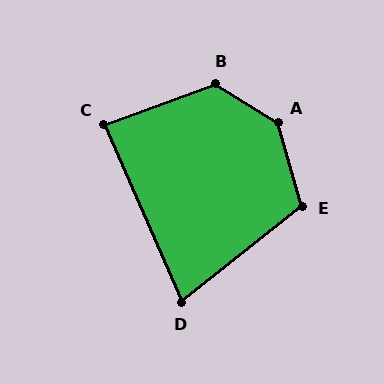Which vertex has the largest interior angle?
A, at approximately 137 degrees.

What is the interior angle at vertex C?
Approximately 86 degrees (approximately right).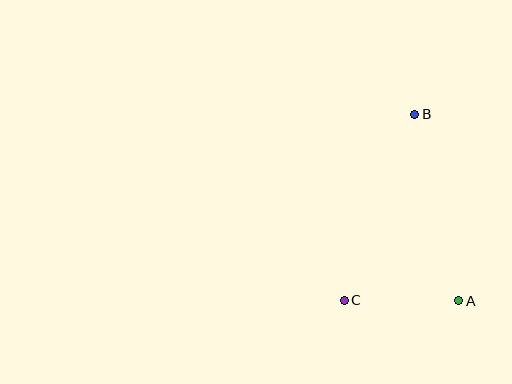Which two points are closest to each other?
Points A and C are closest to each other.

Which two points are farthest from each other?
Points B and C are farthest from each other.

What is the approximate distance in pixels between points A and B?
The distance between A and B is approximately 192 pixels.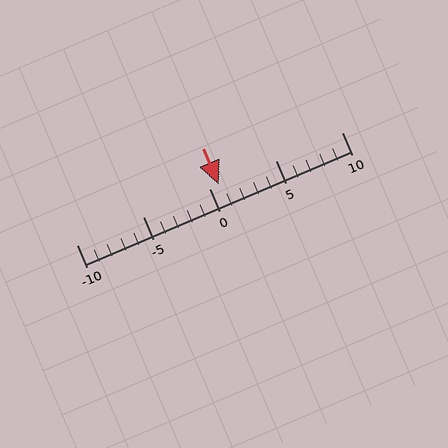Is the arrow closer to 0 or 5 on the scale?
The arrow is closer to 0.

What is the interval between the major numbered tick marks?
The major tick marks are spaced 5 units apart.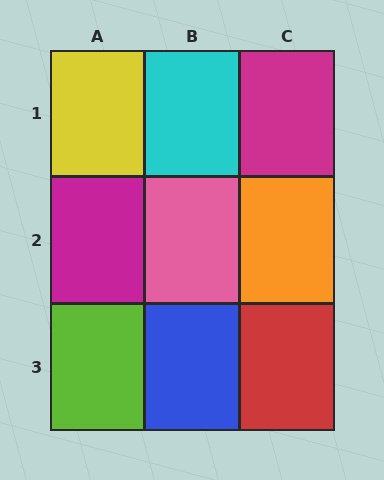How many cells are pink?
1 cell is pink.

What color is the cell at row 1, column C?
Magenta.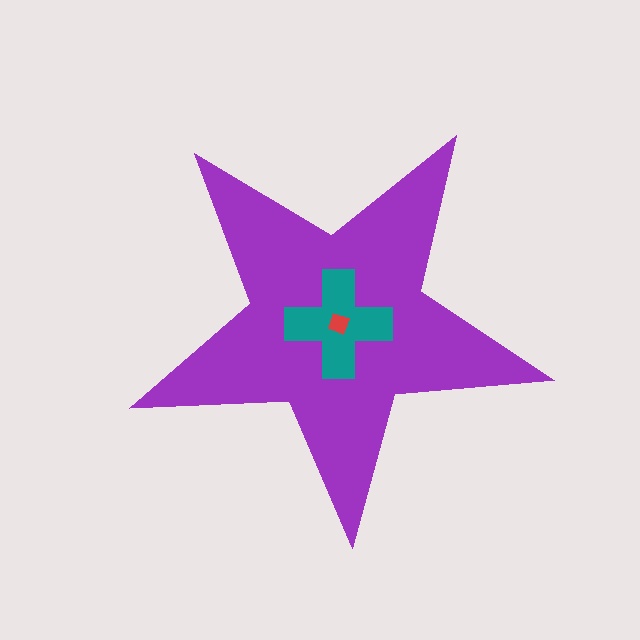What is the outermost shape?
The purple star.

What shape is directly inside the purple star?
The teal cross.